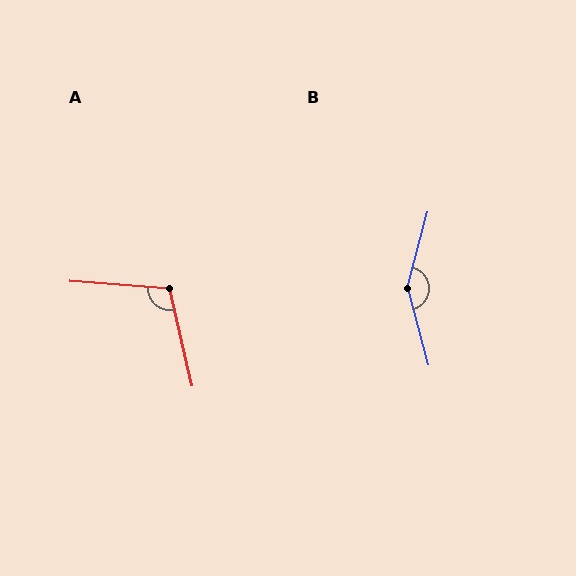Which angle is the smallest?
A, at approximately 107 degrees.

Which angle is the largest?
B, at approximately 150 degrees.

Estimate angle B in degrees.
Approximately 150 degrees.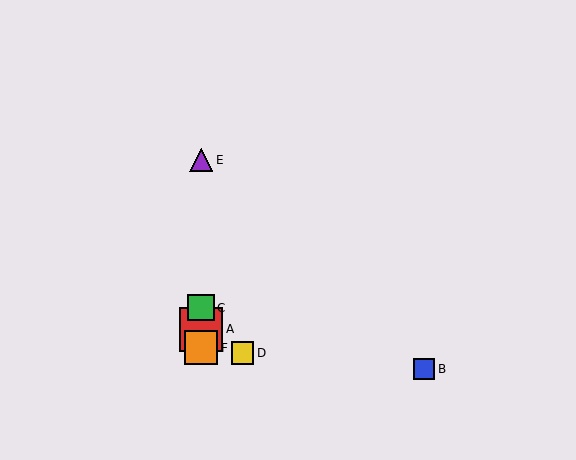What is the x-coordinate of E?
Object E is at x≈201.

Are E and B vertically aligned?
No, E is at x≈201 and B is at x≈424.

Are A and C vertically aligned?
Yes, both are at x≈201.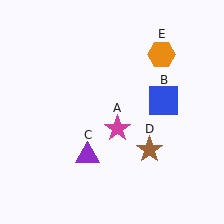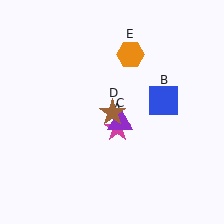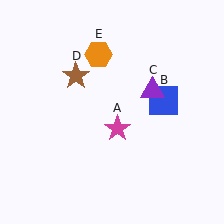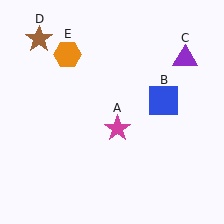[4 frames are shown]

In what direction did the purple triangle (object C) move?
The purple triangle (object C) moved up and to the right.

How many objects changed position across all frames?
3 objects changed position: purple triangle (object C), brown star (object D), orange hexagon (object E).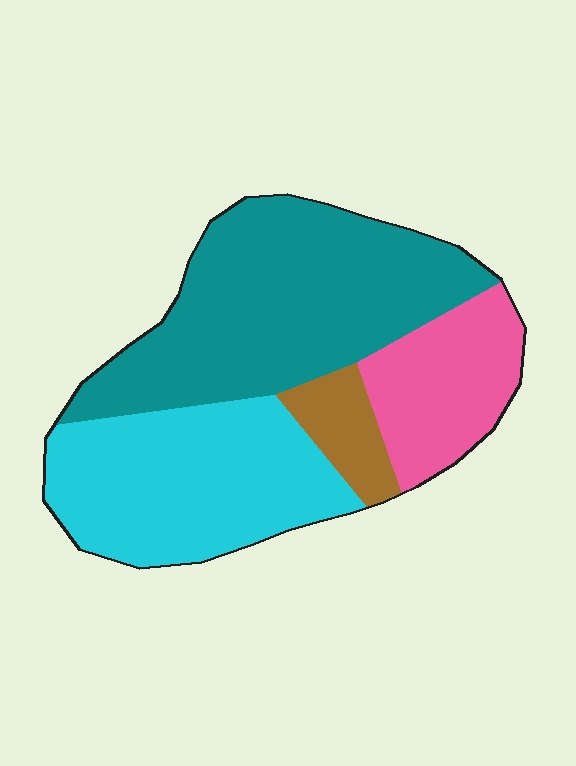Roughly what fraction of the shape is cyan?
Cyan covers 33% of the shape.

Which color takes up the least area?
Brown, at roughly 5%.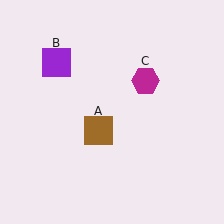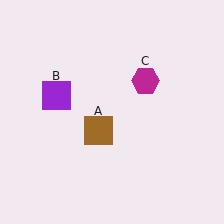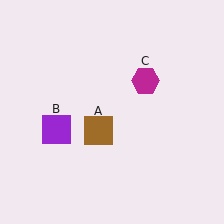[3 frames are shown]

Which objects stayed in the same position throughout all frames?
Brown square (object A) and magenta hexagon (object C) remained stationary.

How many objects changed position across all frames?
1 object changed position: purple square (object B).